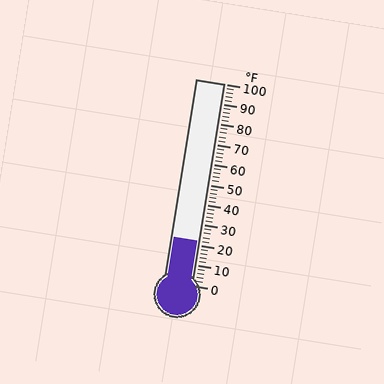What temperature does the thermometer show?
The thermometer shows approximately 22°F.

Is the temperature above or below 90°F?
The temperature is below 90°F.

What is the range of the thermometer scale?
The thermometer scale ranges from 0°F to 100°F.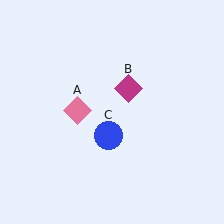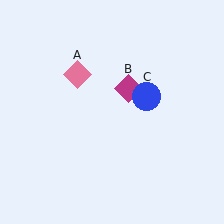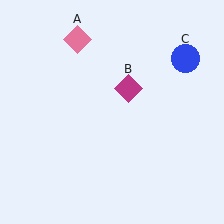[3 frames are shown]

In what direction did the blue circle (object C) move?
The blue circle (object C) moved up and to the right.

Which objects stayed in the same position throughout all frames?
Magenta diamond (object B) remained stationary.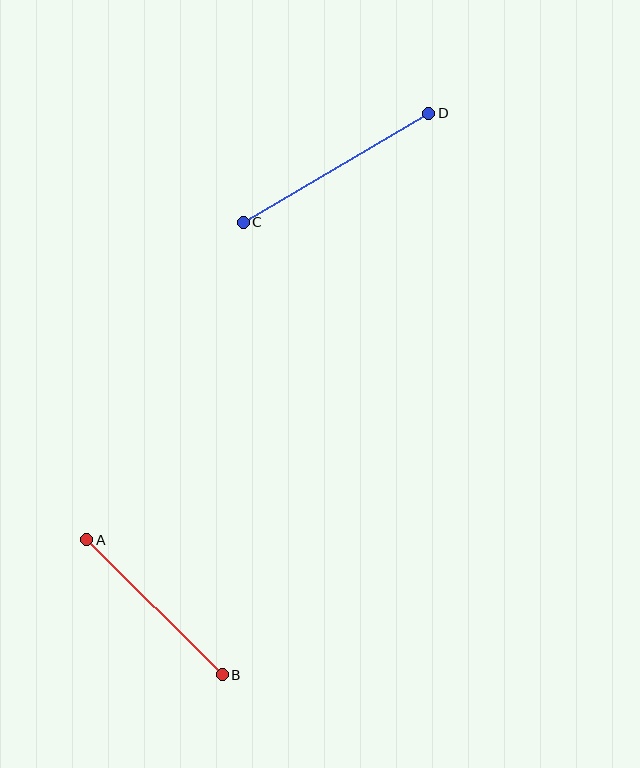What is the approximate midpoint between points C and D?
The midpoint is at approximately (336, 168) pixels.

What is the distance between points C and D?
The distance is approximately 215 pixels.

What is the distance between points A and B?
The distance is approximately 192 pixels.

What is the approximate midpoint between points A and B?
The midpoint is at approximately (154, 607) pixels.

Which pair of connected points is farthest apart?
Points C and D are farthest apart.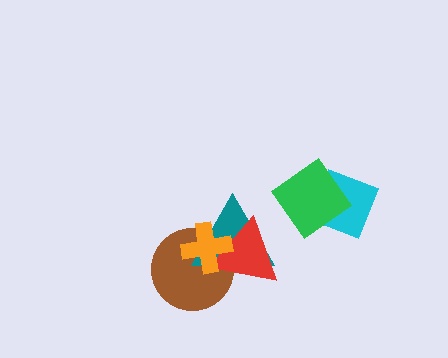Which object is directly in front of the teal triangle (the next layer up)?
The red triangle is directly in front of the teal triangle.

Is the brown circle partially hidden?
Yes, it is partially covered by another shape.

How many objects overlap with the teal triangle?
3 objects overlap with the teal triangle.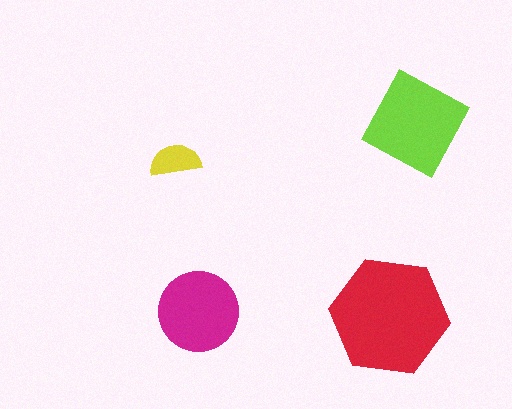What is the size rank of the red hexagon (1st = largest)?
1st.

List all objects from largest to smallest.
The red hexagon, the lime square, the magenta circle, the yellow semicircle.